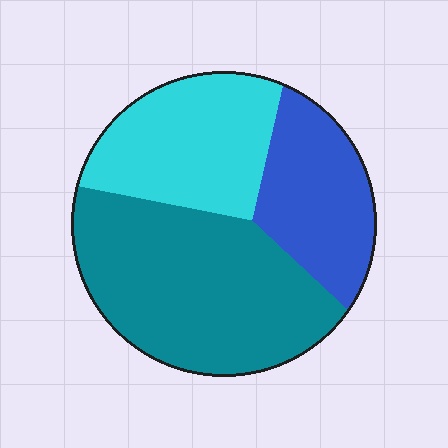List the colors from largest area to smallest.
From largest to smallest: teal, cyan, blue.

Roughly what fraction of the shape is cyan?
Cyan takes up about one quarter (1/4) of the shape.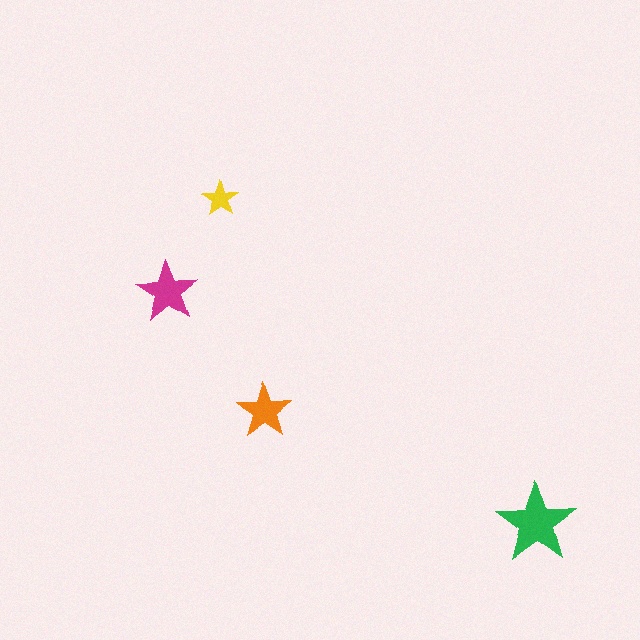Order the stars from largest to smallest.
the green one, the magenta one, the orange one, the yellow one.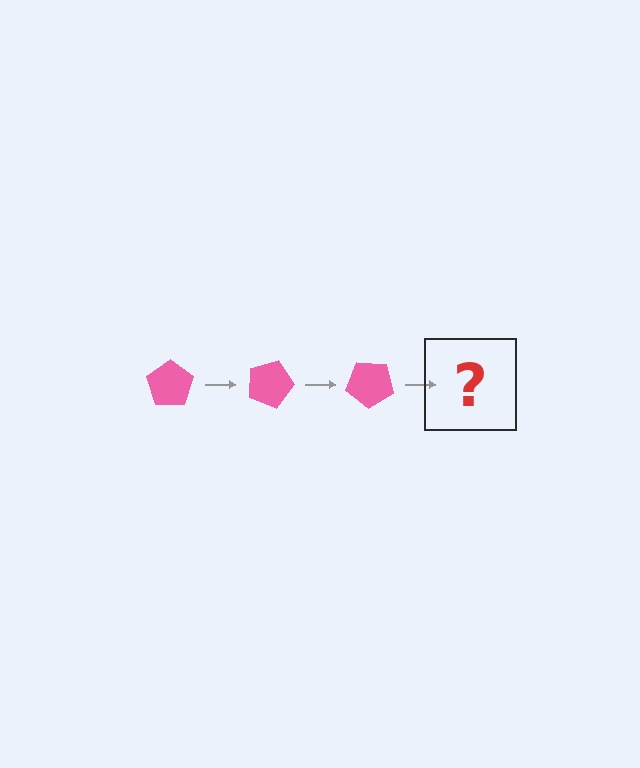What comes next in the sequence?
The next element should be a pink pentagon rotated 60 degrees.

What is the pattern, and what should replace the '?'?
The pattern is that the pentagon rotates 20 degrees each step. The '?' should be a pink pentagon rotated 60 degrees.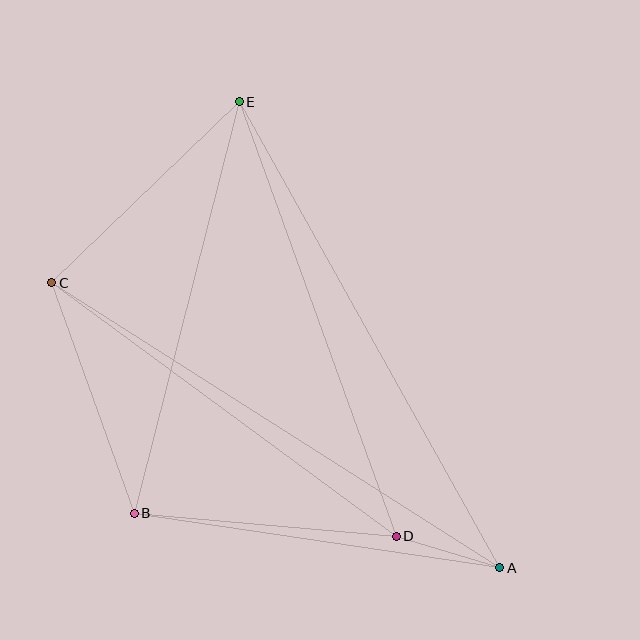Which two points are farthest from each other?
Points A and E are farthest from each other.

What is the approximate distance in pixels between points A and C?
The distance between A and C is approximately 531 pixels.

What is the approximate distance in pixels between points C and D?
The distance between C and D is approximately 428 pixels.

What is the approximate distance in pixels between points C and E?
The distance between C and E is approximately 260 pixels.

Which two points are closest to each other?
Points A and D are closest to each other.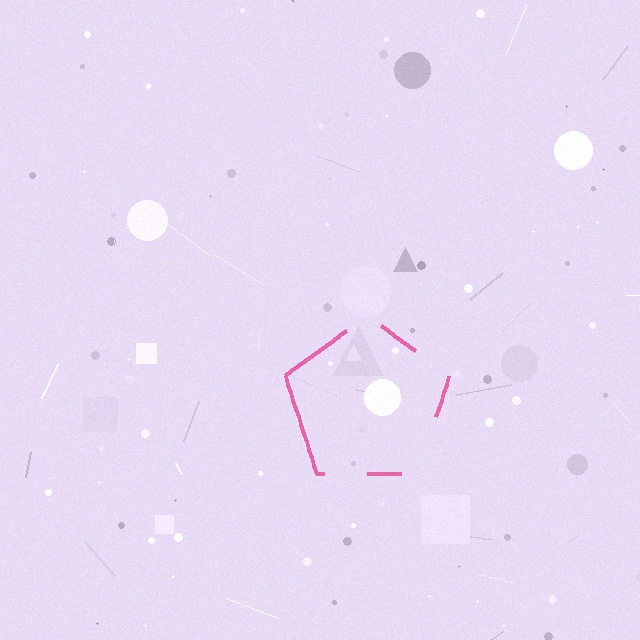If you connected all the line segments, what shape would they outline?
They would outline a pentagon.